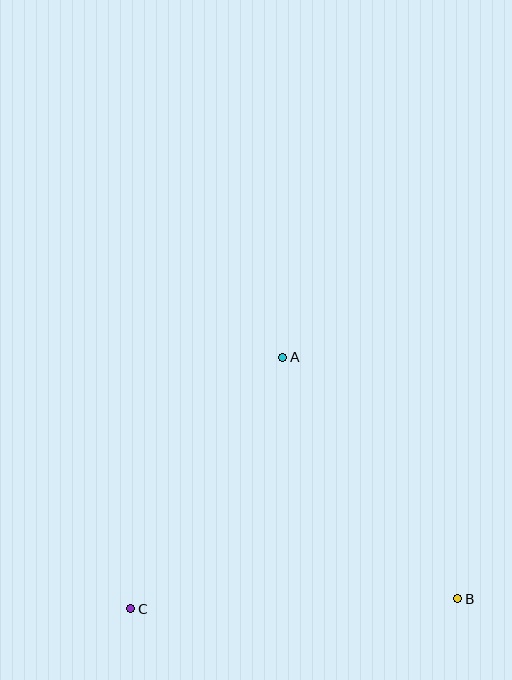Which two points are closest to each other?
Points A and C are closest to each other.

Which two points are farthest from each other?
Points B and C are farthest from each other.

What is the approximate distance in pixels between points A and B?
The distance between A and B is approximately 298 pixels.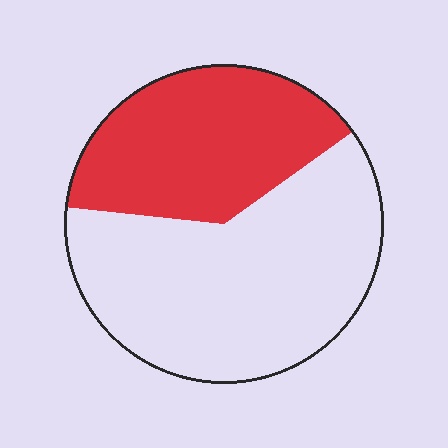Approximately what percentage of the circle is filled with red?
Approximately 40%.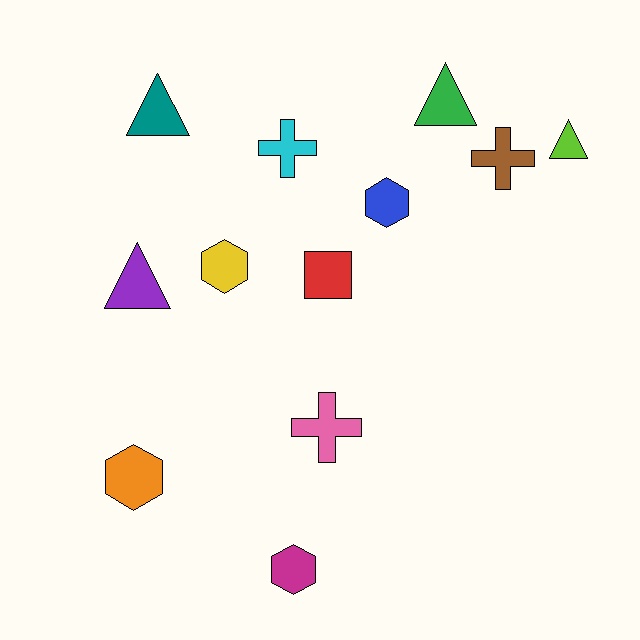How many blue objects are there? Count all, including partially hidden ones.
There is 1 blue object.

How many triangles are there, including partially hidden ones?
There are 4 triangles.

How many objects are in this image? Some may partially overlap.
There are 12 objects.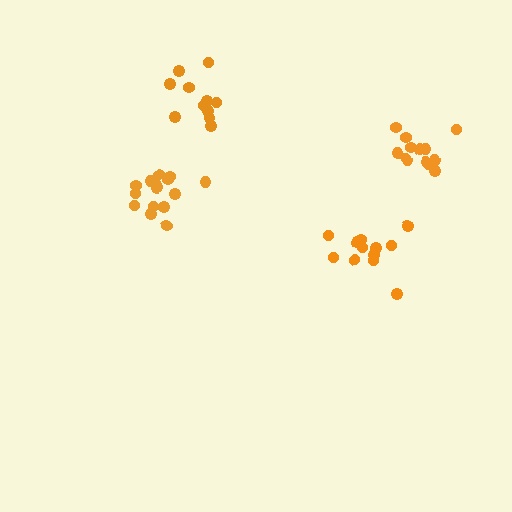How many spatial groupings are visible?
There are 4 spatial groupings.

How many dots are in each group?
Group 1: 15 dots, Group 2: 12 dots, Group 3: 13 dots, Group 4: 11 dots (51 total).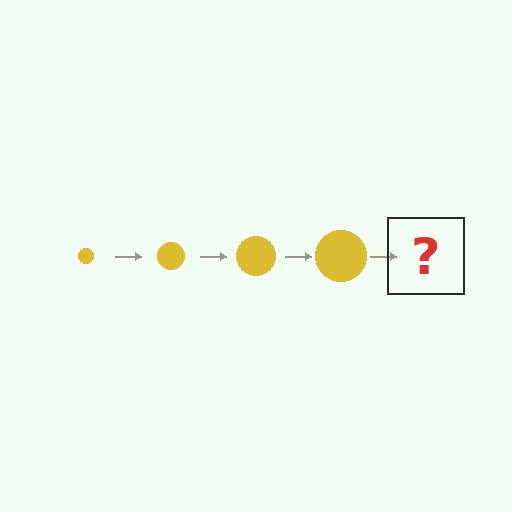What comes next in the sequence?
The next element should be a yellow circle, larger than the previous one.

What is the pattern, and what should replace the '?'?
The pattern is that the circle gets progressively larger each step. The '?' should be a yellow circle, larger than the previous one.